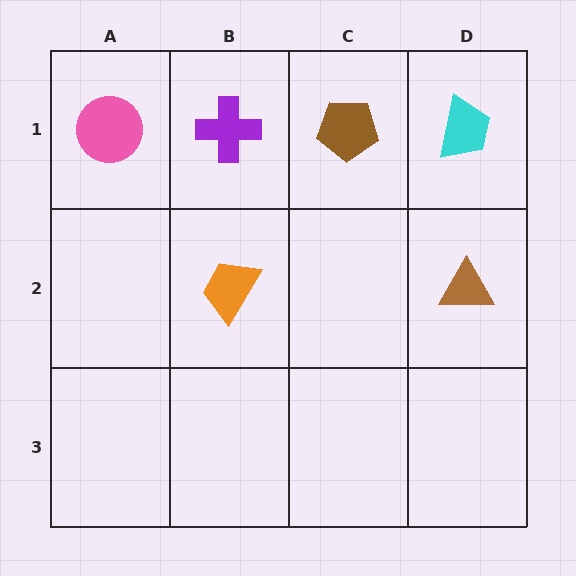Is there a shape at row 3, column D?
No, that cell is empty.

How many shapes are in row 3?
0 shapes.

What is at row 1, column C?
A brown pentagon.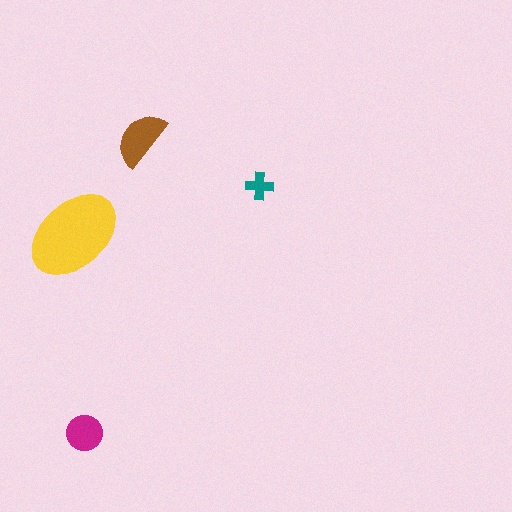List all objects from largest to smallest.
The yellow ellipse, the brown semicircle, the magenta circle, the teal cross.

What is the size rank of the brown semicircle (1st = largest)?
2nd.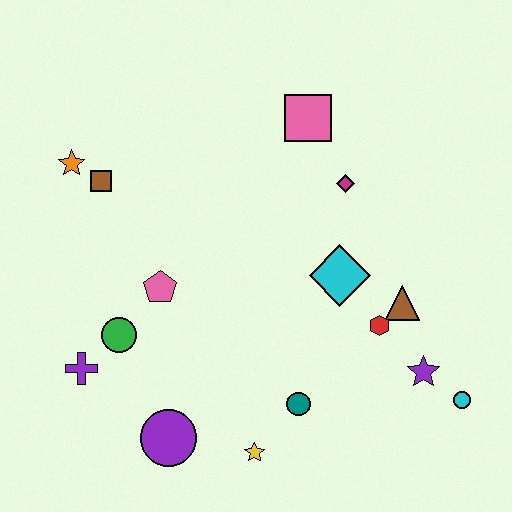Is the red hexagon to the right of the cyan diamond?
Yes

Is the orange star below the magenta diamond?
No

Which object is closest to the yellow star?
The teal circle is closest to the yellow star.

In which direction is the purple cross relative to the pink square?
The purple cross is below the pink square.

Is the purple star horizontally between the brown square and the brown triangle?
No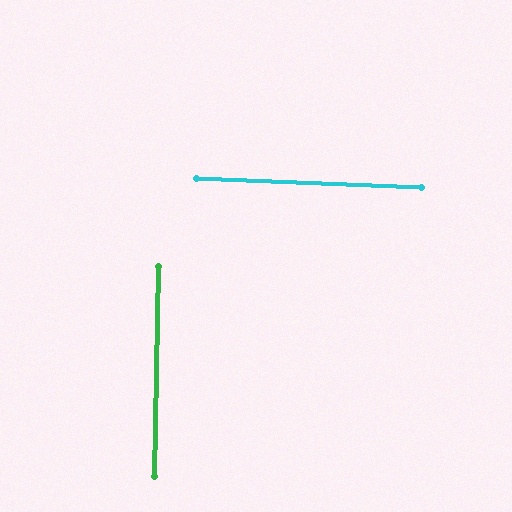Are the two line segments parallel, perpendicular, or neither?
Perpendicular — they meet at approximately 89°.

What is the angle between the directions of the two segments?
Approximately 89 degrees.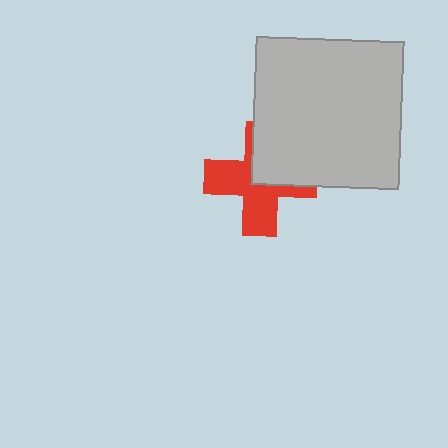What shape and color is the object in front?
The object in front is a light gray square.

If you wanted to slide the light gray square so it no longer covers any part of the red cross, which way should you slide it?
Slide it toward the upper-right — that is the most direct way to separate the two shapes.